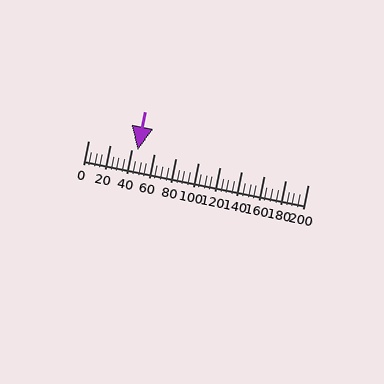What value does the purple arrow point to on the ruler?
The purple arrow points to approximately 45.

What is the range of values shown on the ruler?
The ruler shows values from 0 to 200.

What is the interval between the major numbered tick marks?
The major tick marks are spaced 20 units apart.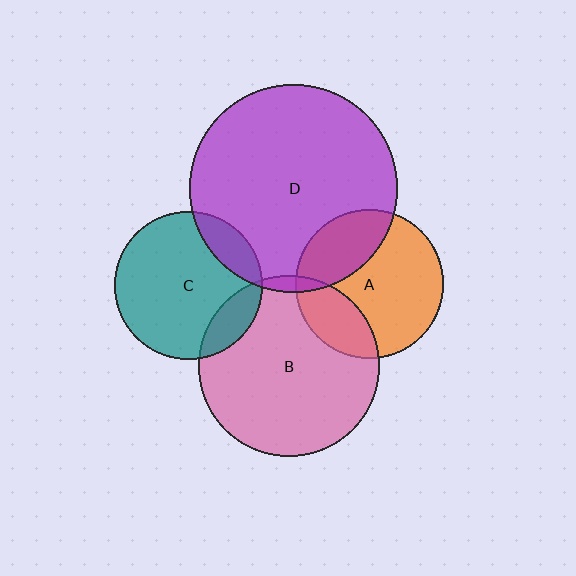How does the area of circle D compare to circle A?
Approximately 2.0 times.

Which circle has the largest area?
Circle D (purple).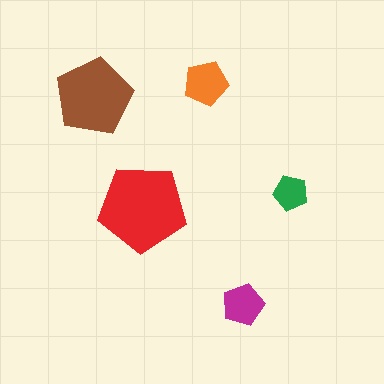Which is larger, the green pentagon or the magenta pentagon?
The magenta one.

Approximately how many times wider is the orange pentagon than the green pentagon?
About 1.5 times wider.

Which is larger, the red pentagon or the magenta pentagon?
The red one.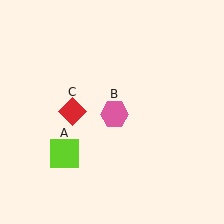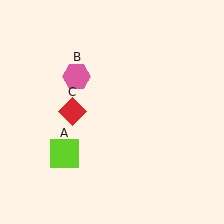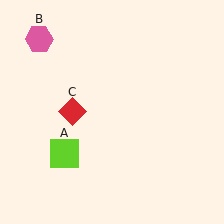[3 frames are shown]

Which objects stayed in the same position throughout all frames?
Lime square (object A) and red diamond (object C) remained stationary.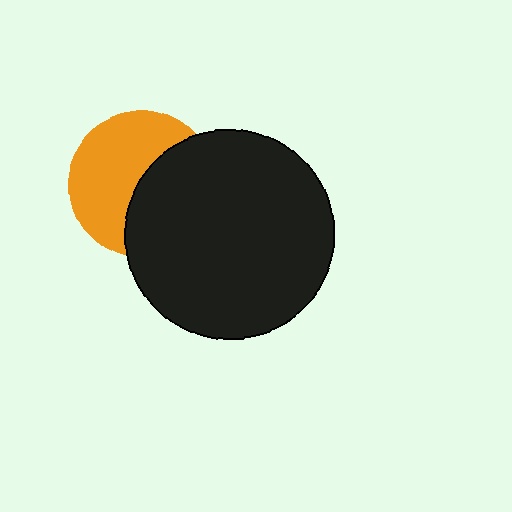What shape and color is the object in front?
The object in front is a black circle.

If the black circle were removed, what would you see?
You would see the complete orange circle.